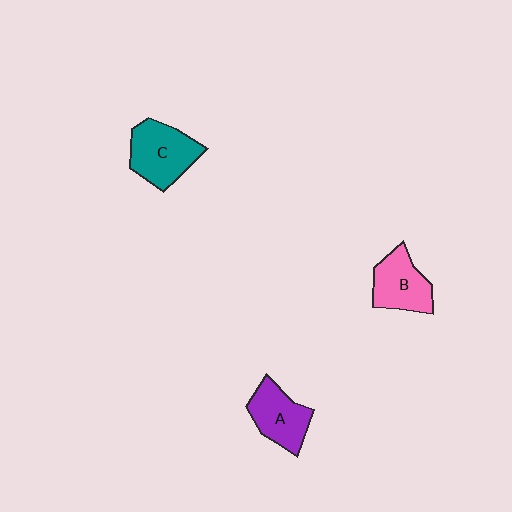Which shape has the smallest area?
Shape A (purple).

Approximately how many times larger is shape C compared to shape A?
Approximately 1.2 times.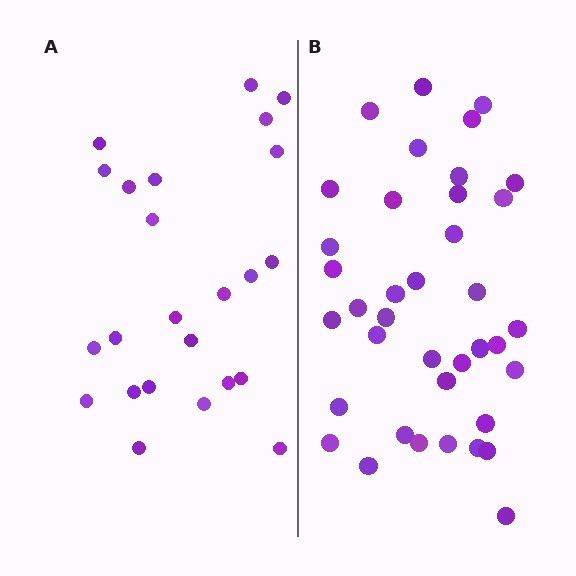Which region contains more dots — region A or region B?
Region B (the right region) has more dots.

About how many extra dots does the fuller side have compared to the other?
Region B has approximately 15 more dots than region A.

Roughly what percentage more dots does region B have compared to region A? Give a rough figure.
About 60% more.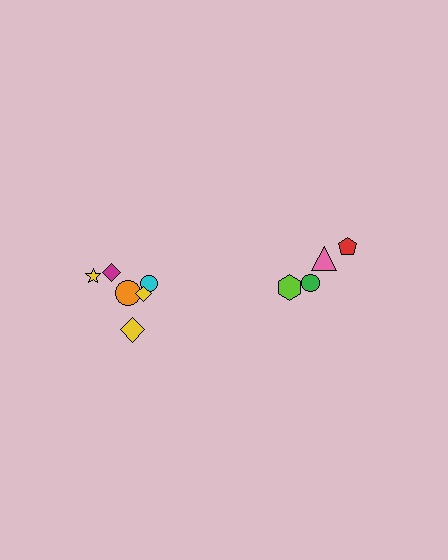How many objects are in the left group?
There are 6 objects.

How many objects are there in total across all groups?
There are 10 objects.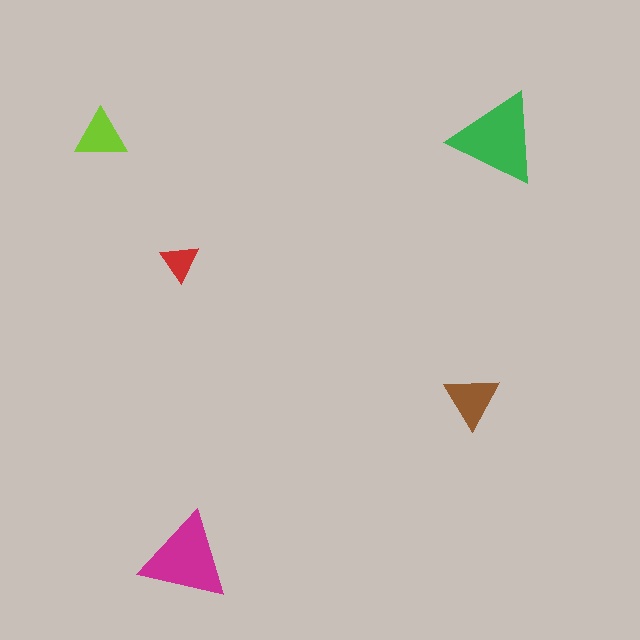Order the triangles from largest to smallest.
the green one, the magenta one, the brown one, the lime one, the red one.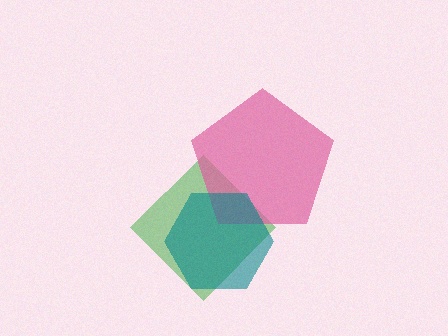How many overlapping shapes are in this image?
There are 3 overlapping shapes in the image.